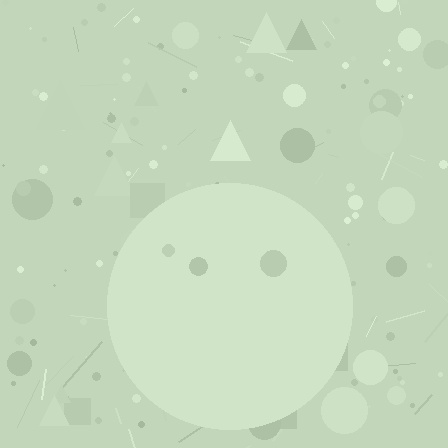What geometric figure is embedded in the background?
A circle is embedded in the background.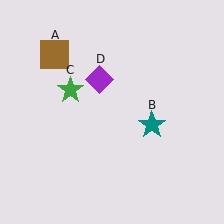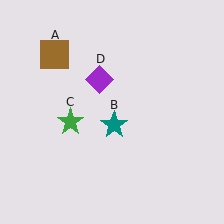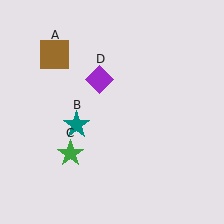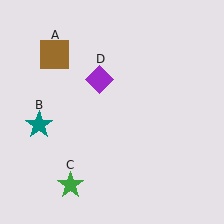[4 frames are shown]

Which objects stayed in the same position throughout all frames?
Brown square (object A) and purple diamond (object D) remained stationary.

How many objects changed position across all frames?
2 objects changed position: teal star (object B), green star (object C).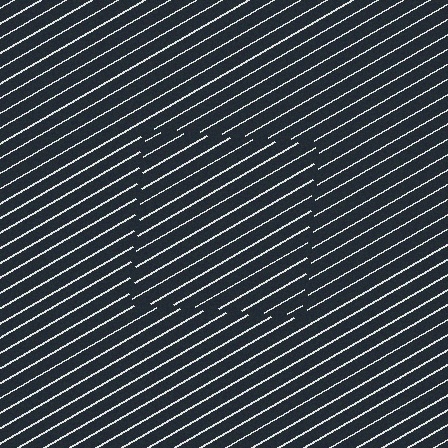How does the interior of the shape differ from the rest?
The interior of the shape contains the same grating, shifted by half a period — the contour is defined by the phase discontinuity where line-ends from the inner and outer gratings abut.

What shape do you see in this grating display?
An illusory square. The interior of the shape contains the same grating, shifted by half a period — the contour is defined by the phase discontinuity where line-ends from the inner and outer gratings abut.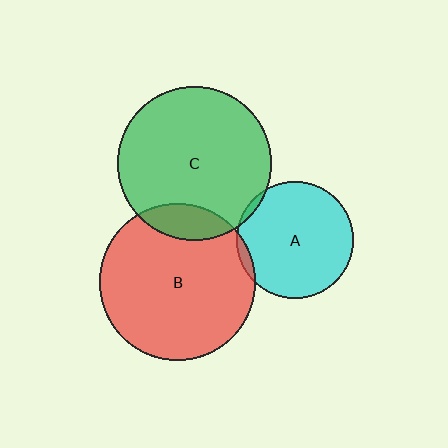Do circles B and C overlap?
Yes.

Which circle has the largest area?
Circle B (red).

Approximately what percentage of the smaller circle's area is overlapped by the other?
Approximately 15%.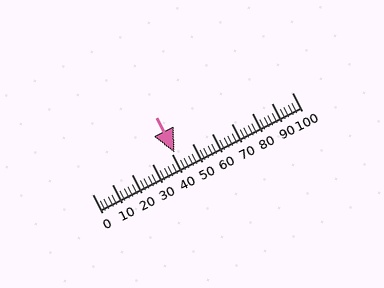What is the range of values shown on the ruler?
The ruler shows values from 0 to 100.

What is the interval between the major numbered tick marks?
The major tick marks are spaced 10 units apart.